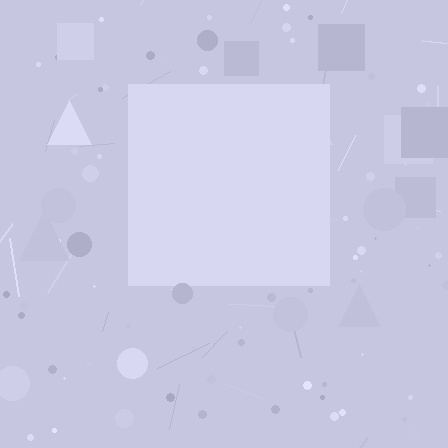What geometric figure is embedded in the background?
A square is embedded in the background.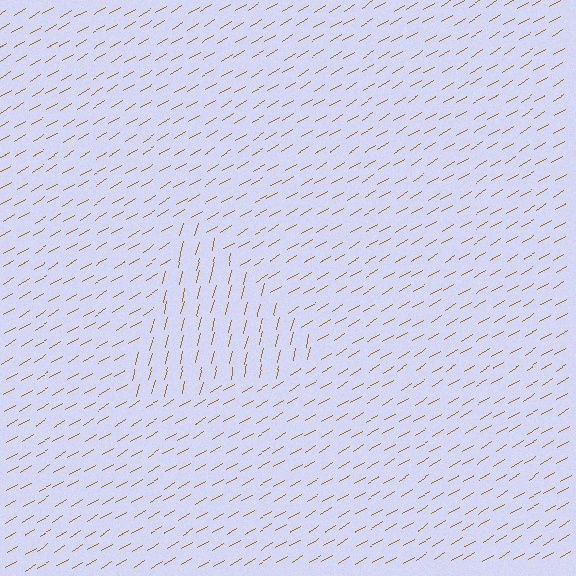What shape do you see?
I see a triangle.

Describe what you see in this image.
The image is filled with small brown line segments. A triangle region in the image has lines oriented differently from the surrounding lines, creating a visible texture boundary.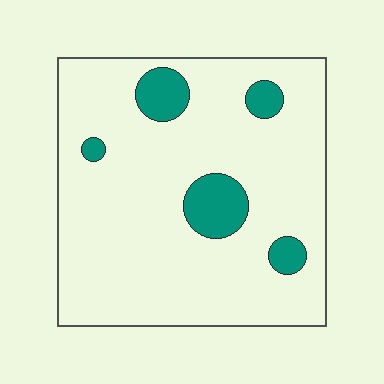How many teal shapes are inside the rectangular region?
5.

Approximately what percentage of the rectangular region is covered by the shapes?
Approximately 10%.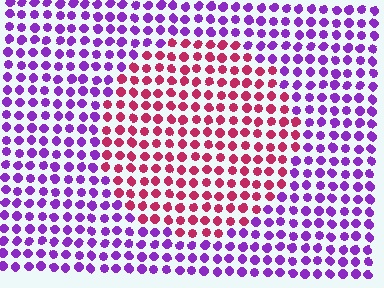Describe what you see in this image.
The image is filled with small purple elements in a uniform arrangement. A circle-shaped region is visible where the elements are tinted to a slightly different hue, forming a subtle color boundary.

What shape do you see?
I see a circle.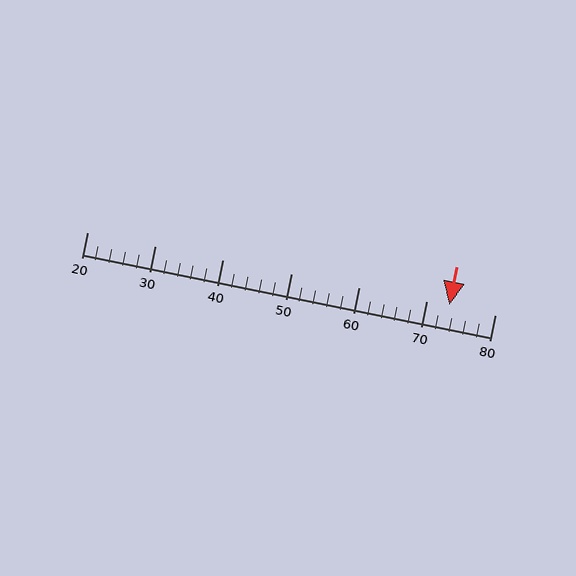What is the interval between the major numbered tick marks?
The major tick marks are spaced 10 units apart.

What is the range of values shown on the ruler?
The ruler shows values from 20 to 80.